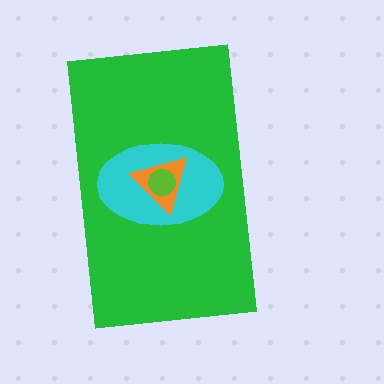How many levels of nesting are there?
4.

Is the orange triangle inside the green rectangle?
Yes.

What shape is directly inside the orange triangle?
The lime circle.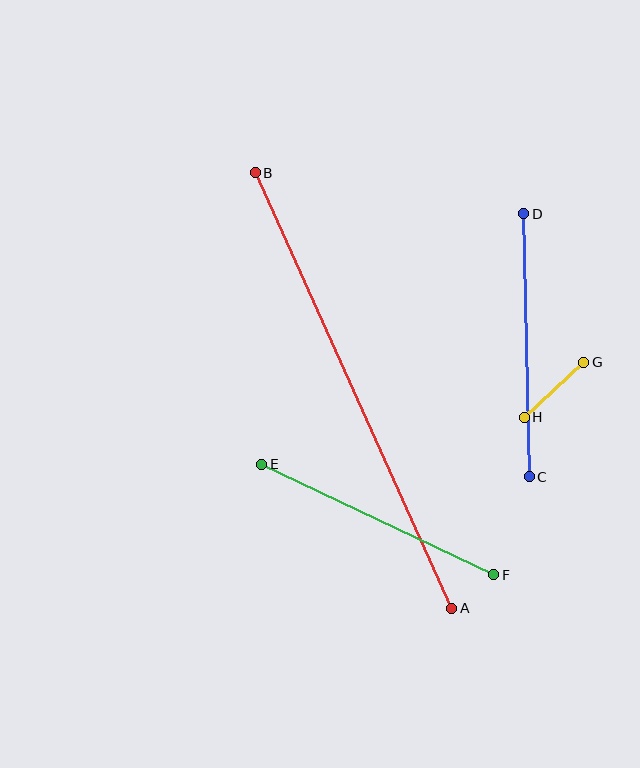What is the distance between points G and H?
The distance is approximately 81 pixels.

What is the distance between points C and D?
The distance is approximately 263 pixels.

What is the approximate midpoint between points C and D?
The midpoint is at approximately (527, 345) pixels.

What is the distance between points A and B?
The distance is approximately 478 pixels.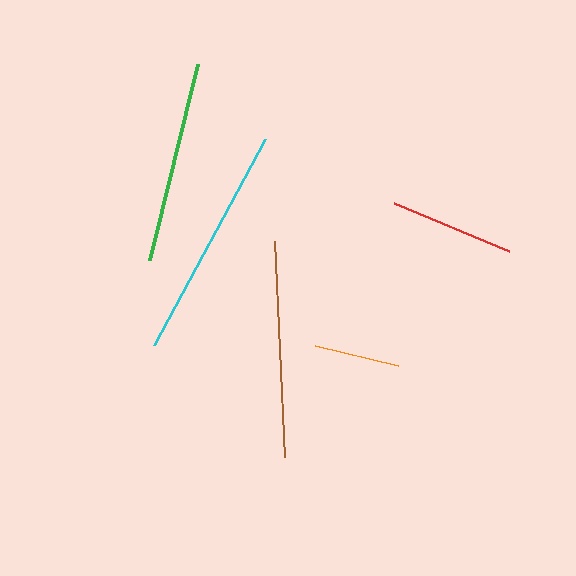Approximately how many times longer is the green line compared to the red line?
The green line is approximately 1.6 times the length of the red line.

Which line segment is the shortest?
The orange line is the shortest at approximately 85 pixels.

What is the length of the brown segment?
The brown segment is approximately 216 pixels long.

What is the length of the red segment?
The red segment is approximately 125 pixels long.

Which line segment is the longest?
The cyan line is the longest at approximately 234 pixels.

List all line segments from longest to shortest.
From longest to shortest: cyan, brown, green, red, orange.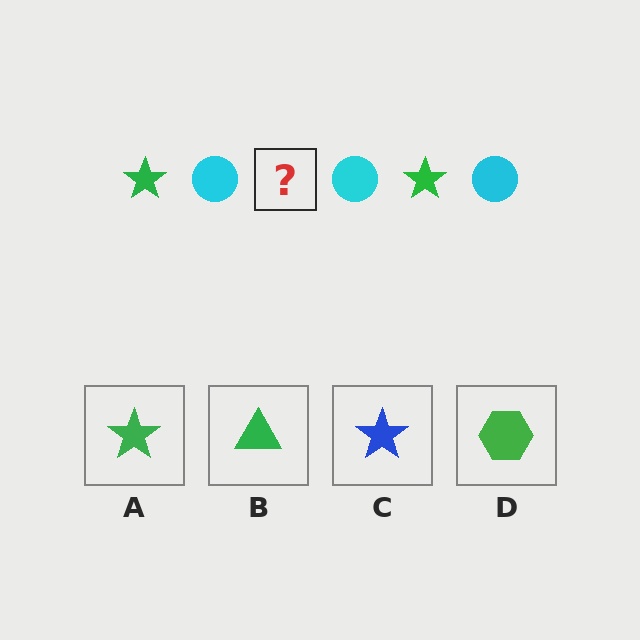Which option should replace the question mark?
Option A.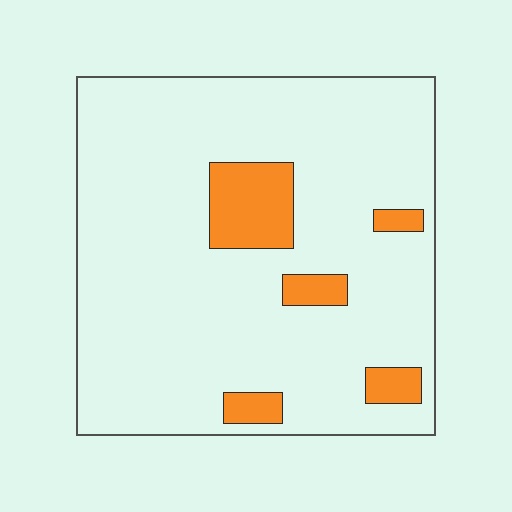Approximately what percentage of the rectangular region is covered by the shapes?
Approximately 10%.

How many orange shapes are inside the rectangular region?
5.